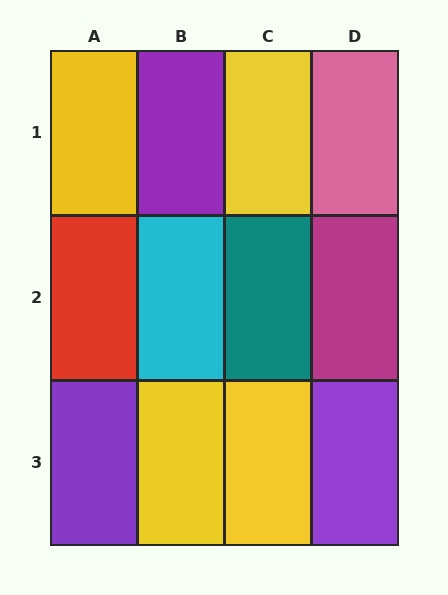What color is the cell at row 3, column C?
Yellow.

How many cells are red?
1 cell is red.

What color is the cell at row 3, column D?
Purple.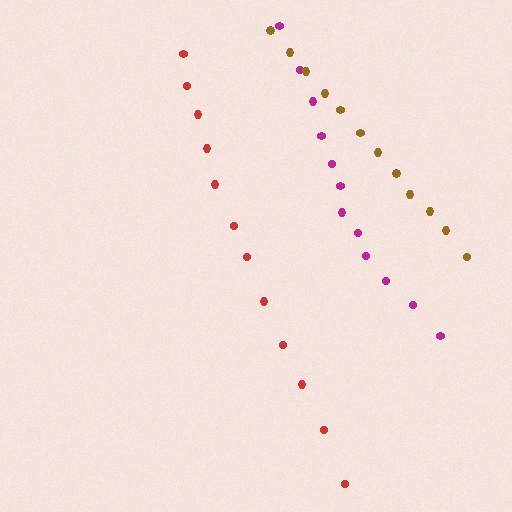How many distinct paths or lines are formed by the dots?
There are 3 distinct paths.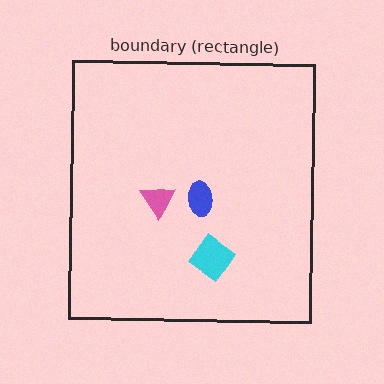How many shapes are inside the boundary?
3 inside, 0 outside.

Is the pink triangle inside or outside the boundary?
Inside.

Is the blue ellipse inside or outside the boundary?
Inside.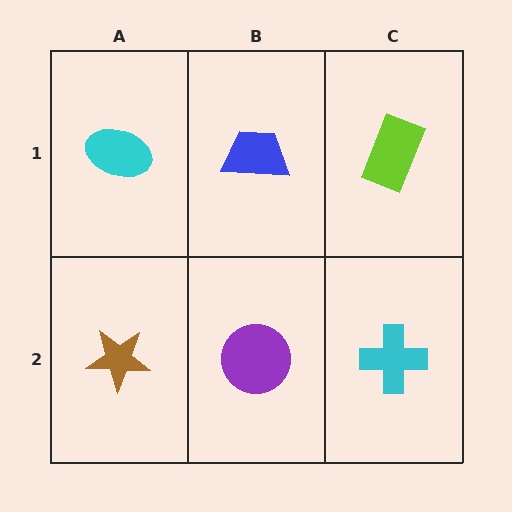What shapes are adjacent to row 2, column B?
A blue trapezoid (row 1, column B), a brown star (row 2, column A), a cyan cross (row 2, column C).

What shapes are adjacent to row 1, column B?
A purple circle (row 2, column B), a cyan ellipse (row 1, column A), a lime rectangle (row 1, column C).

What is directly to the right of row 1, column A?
A blue trapezoid.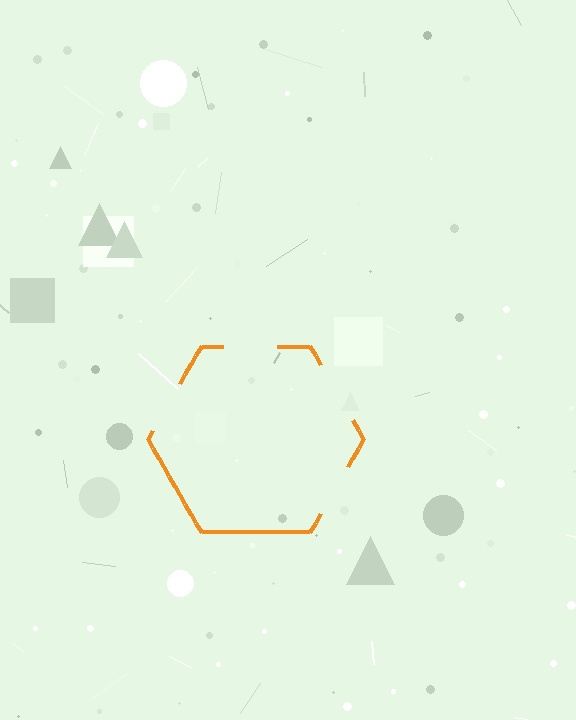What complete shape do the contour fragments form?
The contour fragments form a hexagon.